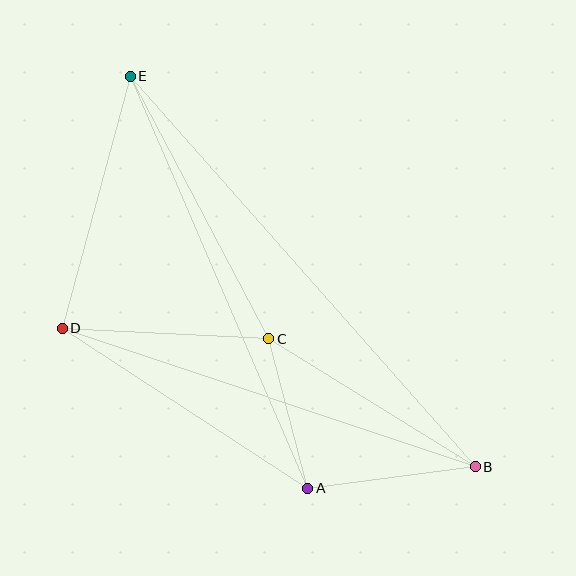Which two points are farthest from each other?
Points B and E are farthest from each other.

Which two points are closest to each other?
Points A and C are closest to each other.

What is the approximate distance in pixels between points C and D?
The distance between C and D is approximately 207 pixels.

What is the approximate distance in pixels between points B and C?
The distance between B and C is approximately 243 pixels.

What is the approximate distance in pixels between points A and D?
The distance between A and D is approximately 293 pixels.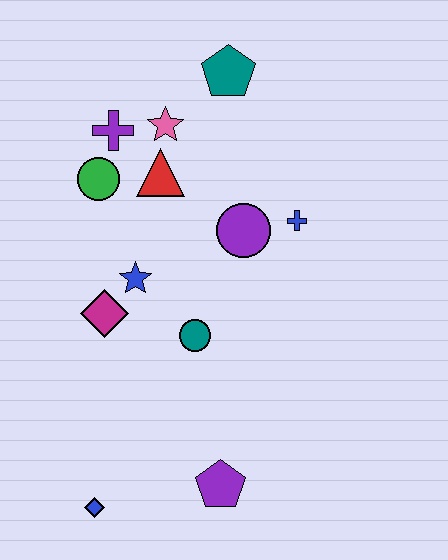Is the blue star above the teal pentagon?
No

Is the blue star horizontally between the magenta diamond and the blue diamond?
No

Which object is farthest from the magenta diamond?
The teal pentagon is farthest from the magenta diamond.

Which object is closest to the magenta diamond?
The blue star is closest to the magenta diamond.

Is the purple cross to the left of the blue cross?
Yes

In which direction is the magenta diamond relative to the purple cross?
The magenta diamond is below the purple cross.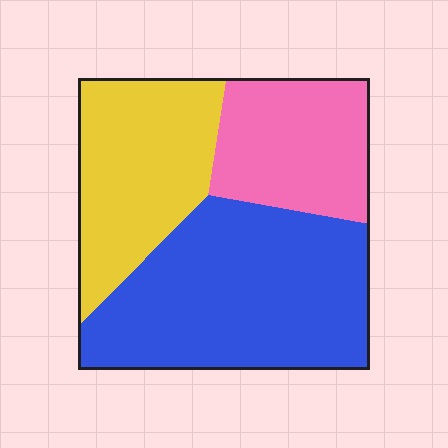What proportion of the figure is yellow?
Yellow covers about 30% of the figure.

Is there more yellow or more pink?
Yellow.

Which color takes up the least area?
Pink, at roughly 25%.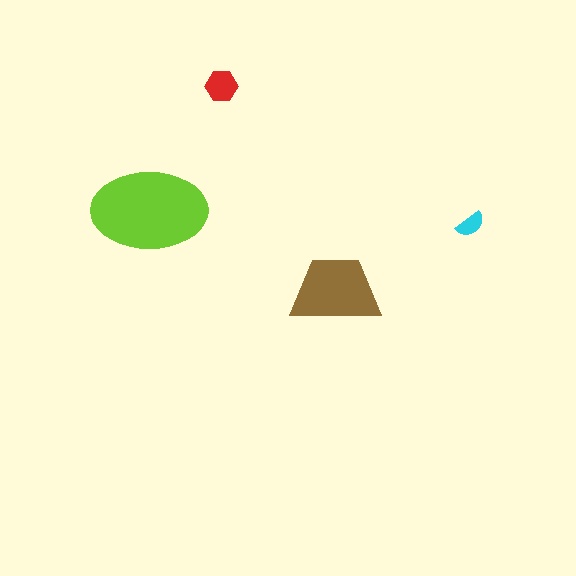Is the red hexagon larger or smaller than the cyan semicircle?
Larger.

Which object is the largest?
The lime ellipse.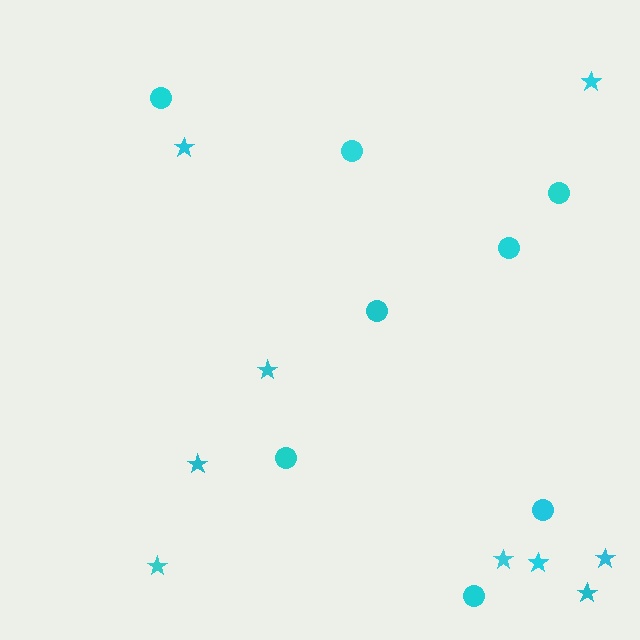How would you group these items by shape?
There are 2 groups: one group of circles (8) and one group of stars (9).